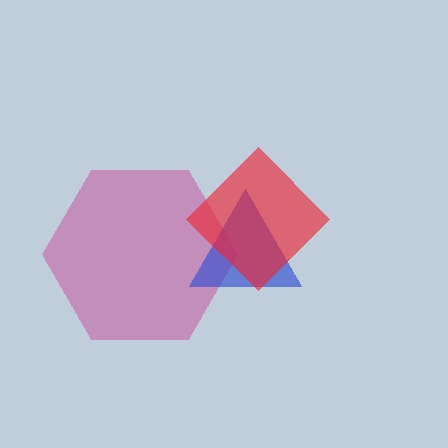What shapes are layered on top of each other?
The layered shapes are: a magenta hexagon, a blue triangle, a red diamond.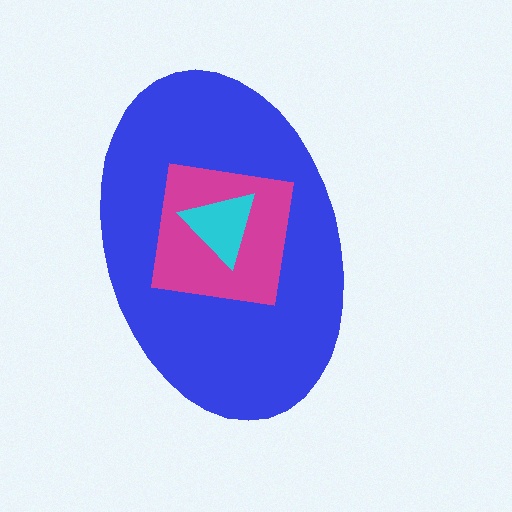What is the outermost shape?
The blue ellipse.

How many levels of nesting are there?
3.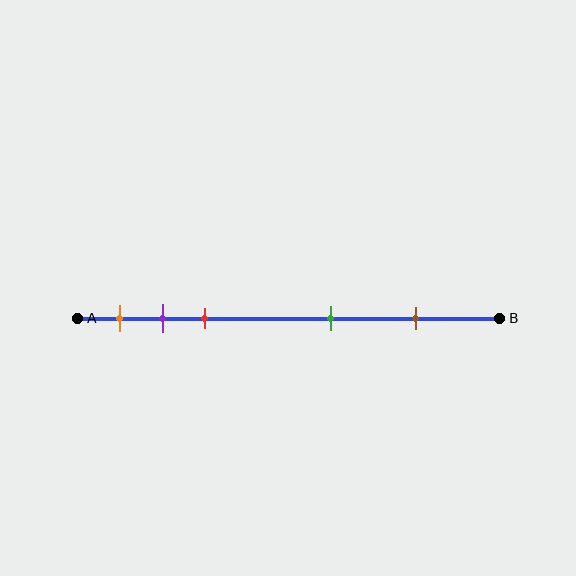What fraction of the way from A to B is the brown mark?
The brown mark is approximately 80% (0.8) of the way from A to B.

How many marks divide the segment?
There are 5 marks dividing the segment.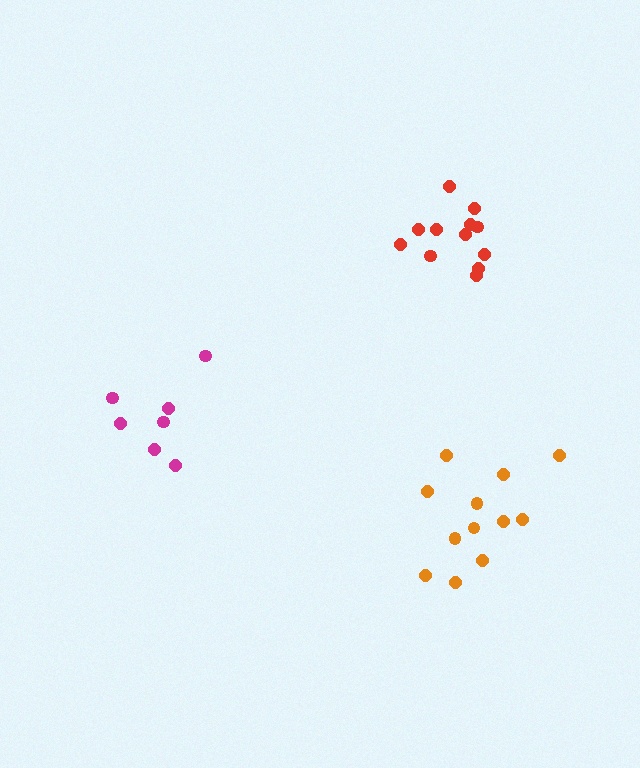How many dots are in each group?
Group 1: 7 dots, Group 2: 12 dots, Group 3: 12 dots (31 total).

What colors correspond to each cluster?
The clusters are colored: magenta, red, orange.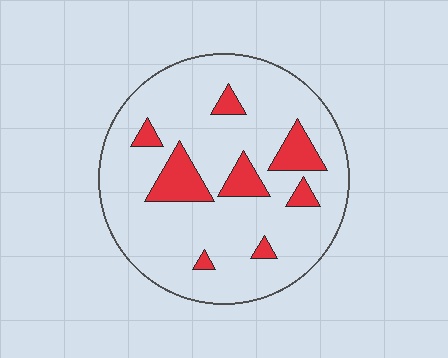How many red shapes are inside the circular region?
8.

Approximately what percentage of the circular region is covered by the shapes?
Approximately 15%.